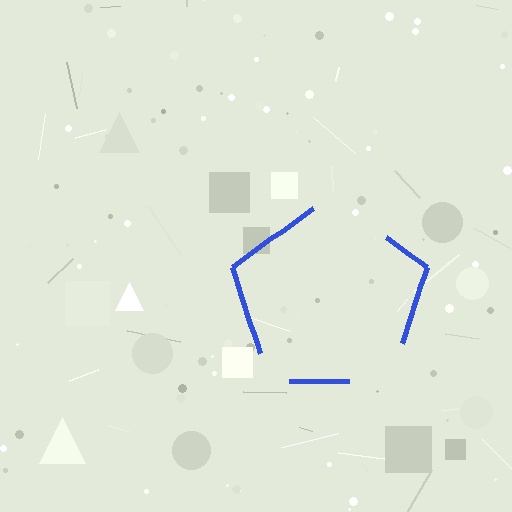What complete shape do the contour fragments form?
The contour fragments form a pentagon.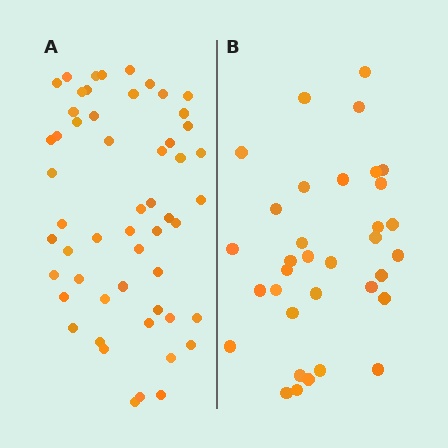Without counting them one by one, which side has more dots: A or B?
Region A (the left region) has more dots.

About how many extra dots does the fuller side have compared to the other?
Region A has approximately 20 more dots than region B.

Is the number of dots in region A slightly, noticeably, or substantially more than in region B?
Region A has substantially more. The ratio is roughly 1.6 to 1.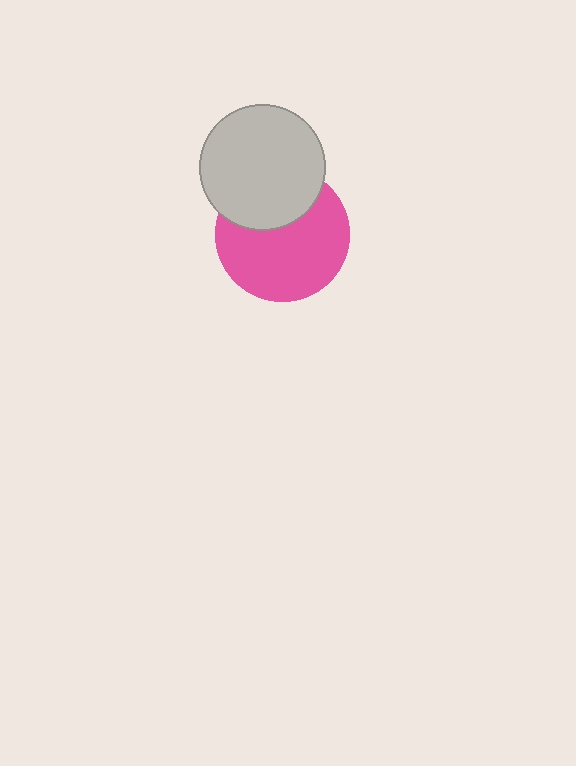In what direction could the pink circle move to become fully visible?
The pink circle could move down. That would shift it out from behind the light gray circle entirely.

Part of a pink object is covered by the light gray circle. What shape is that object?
It is a circle.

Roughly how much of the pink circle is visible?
Most of it is visible (roughly 67%).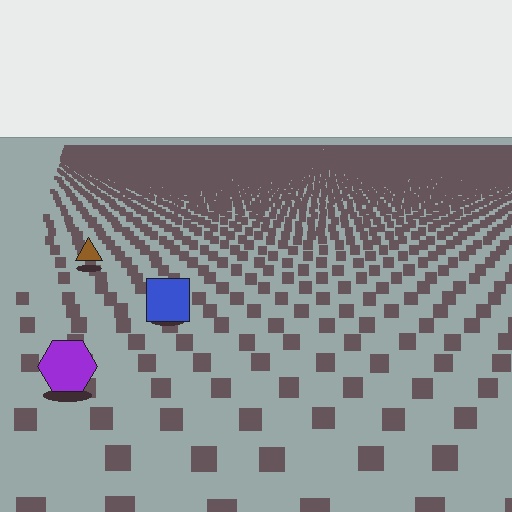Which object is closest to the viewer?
The purple hexagon is closest. The texture marks near it are larger and more spread out.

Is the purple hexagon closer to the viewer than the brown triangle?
Yes. The purple hexagon is closer — you can tell from the texture gradient: the ground texture is coarser near it.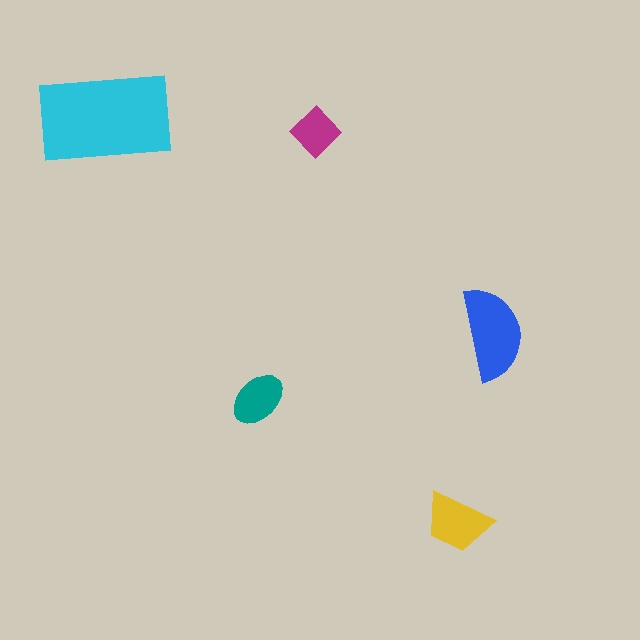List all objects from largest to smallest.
The cyan rectangle, the blue semicircle, the yellow trapezoid, the teal ellipse, the magenta diamond.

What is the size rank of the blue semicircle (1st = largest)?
2nd.